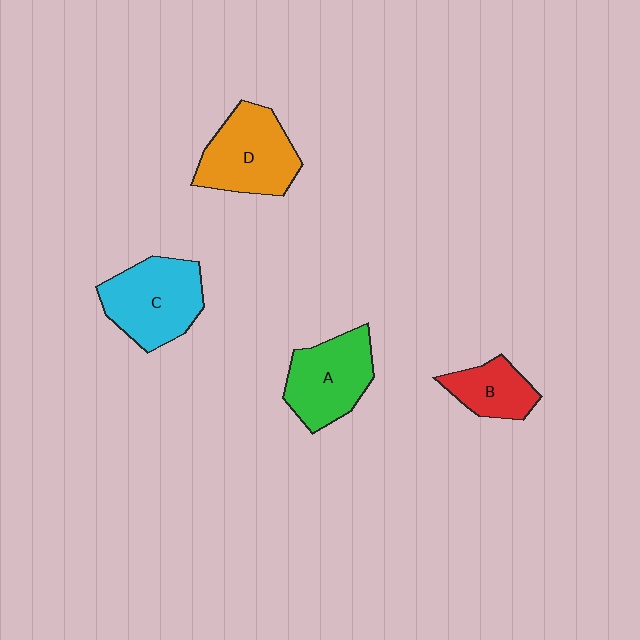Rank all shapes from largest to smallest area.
From largest to smallest: C (cyan), D (orange), A (green), B (red).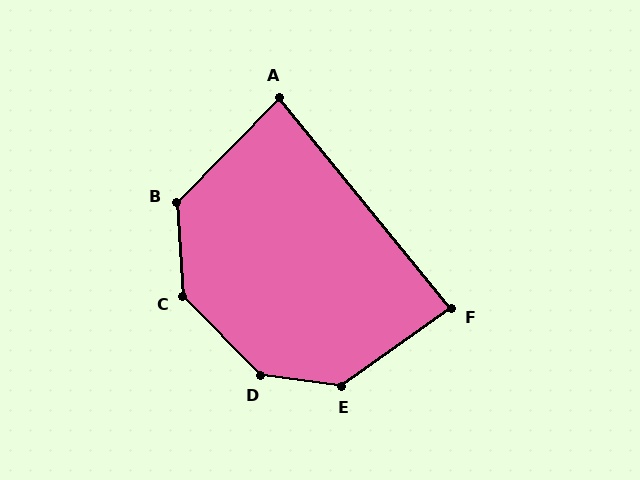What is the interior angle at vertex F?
Approximately 86 degrees (approximately right).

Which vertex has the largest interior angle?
D, at approximately 142 degrees.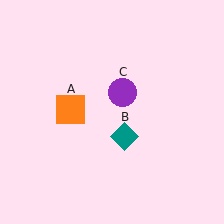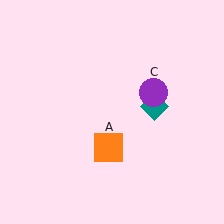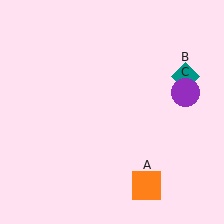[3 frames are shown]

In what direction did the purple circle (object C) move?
The purple circle (object C) moved right.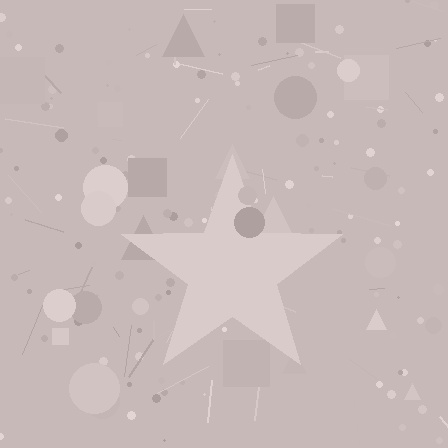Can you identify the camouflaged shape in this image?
The camouflaged shape is a star.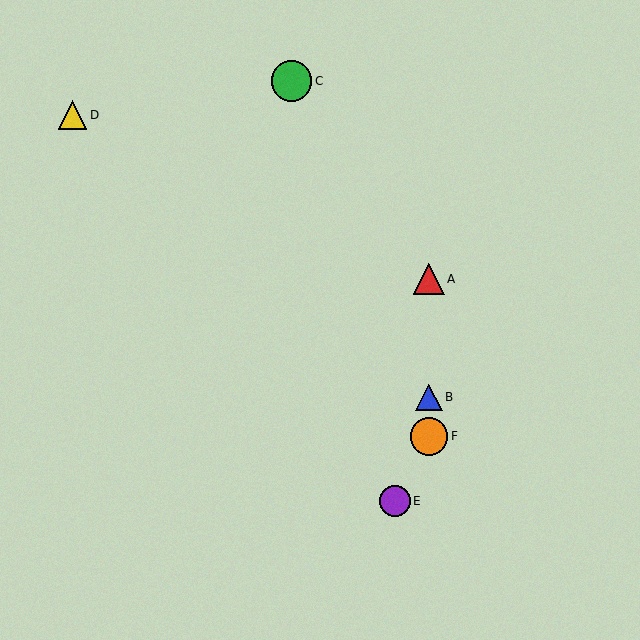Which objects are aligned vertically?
Objects A, B, F are aligned vertically.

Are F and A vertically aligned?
Yes, both are at x≈429.